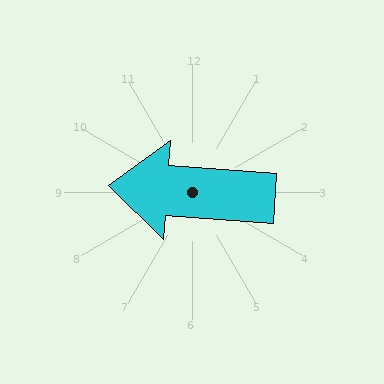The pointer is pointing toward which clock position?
Roughly 9 o'clock.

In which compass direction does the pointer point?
West.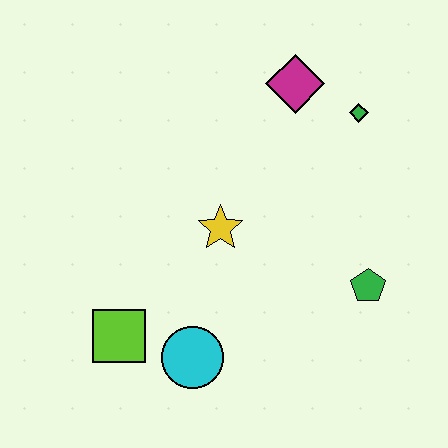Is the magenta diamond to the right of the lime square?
Yes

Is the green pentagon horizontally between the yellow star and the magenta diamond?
No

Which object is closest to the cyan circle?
The lime square is closest to the cyan circle.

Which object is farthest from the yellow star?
The green diamond is farthest from the yellow star.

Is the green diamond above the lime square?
Yes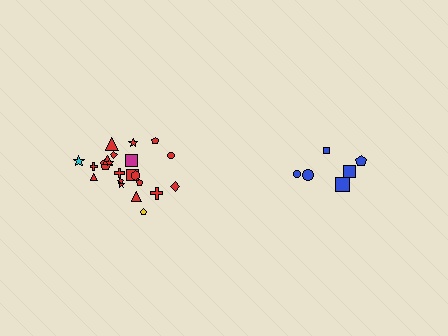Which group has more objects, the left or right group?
The left group.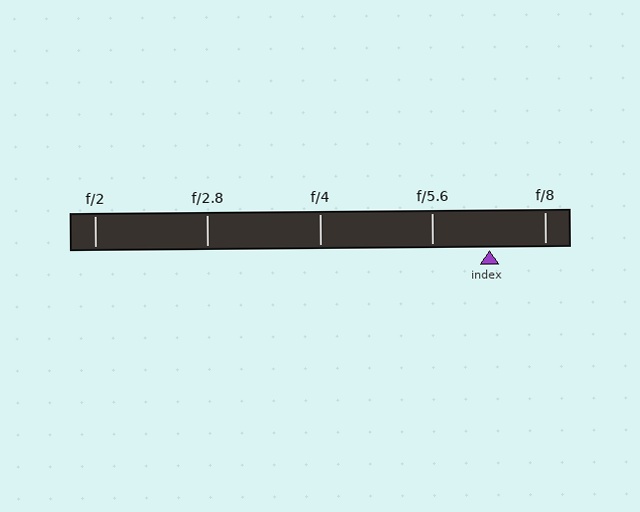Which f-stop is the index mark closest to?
The index mark is closest to f/8.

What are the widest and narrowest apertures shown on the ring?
The widest aperture shown is f/2 and the narrowest is f/8.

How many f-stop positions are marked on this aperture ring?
There are 5 f-stop positions marked.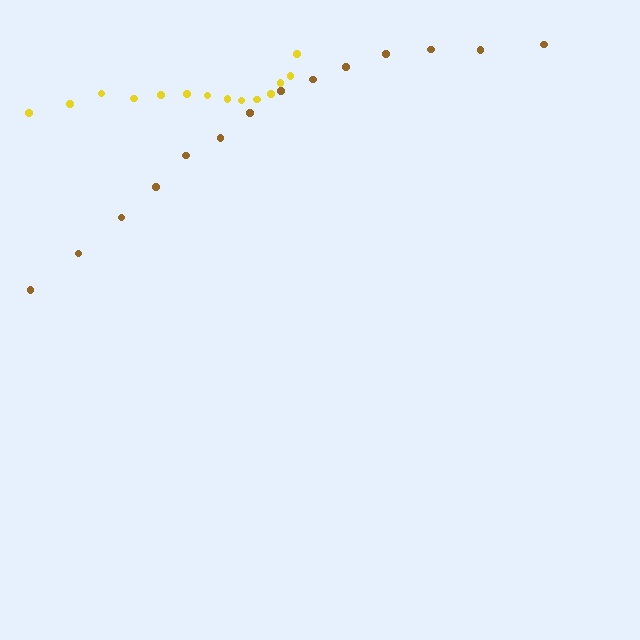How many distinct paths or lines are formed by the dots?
There are 2 distinct paths.